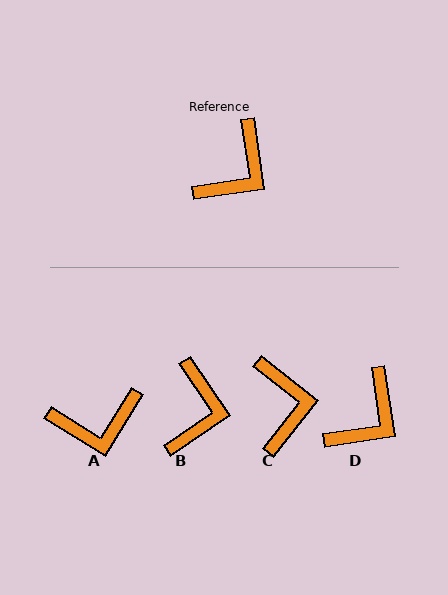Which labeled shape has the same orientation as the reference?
D.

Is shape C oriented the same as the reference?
No, it is off by about 44 degrees.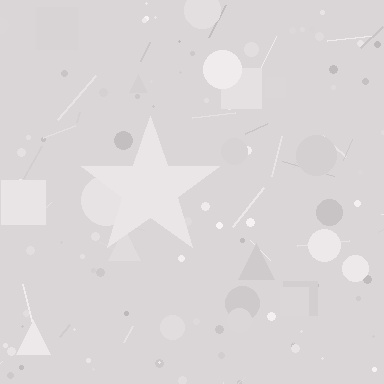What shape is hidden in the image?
A star is hidden in the image.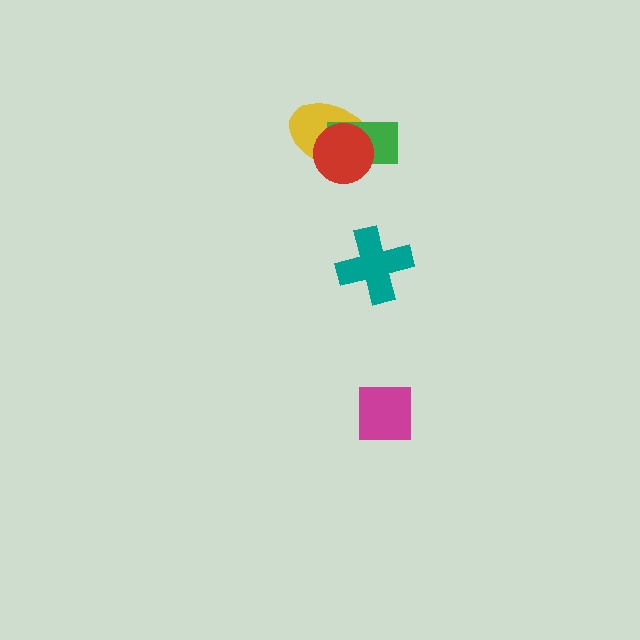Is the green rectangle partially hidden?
Yes, it is partially covered by another shape.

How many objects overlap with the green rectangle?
2 objects overlap with the green rectangle.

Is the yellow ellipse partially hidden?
Yes, it is partially covered by another shape.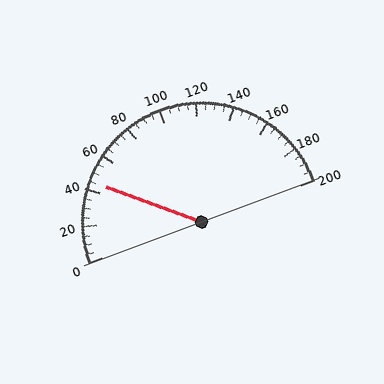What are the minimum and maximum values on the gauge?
The gauge ranges from 0 to 200.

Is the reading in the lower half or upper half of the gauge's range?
The reading is in the lower half of the range (0 to 200).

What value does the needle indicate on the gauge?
The needle indicates approximately 45.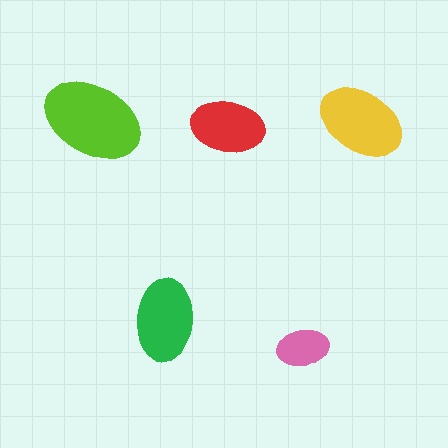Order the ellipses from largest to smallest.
the lime one, the yellow one, the green one, the red one, the pink one.